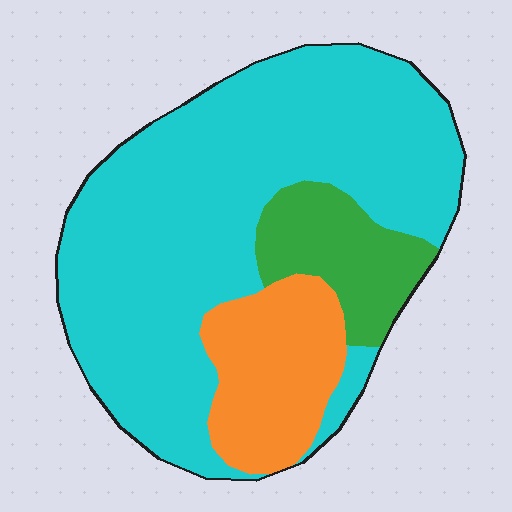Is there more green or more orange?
Orange.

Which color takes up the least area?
Green, at roughly 15%.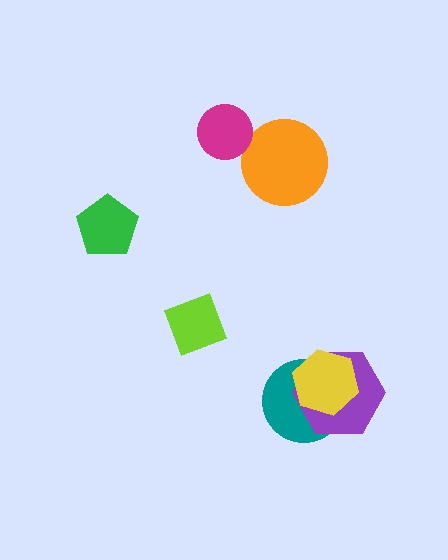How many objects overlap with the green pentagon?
0 objects overlap with the green pentagon.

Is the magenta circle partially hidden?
No, no other shape covers it.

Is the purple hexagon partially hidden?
Yes, it is partially covered by another shape.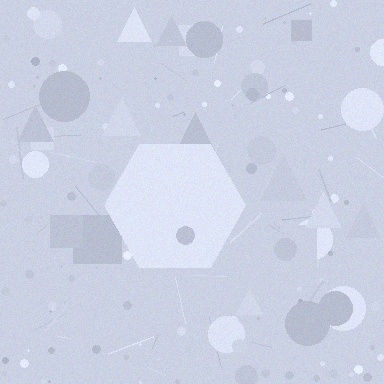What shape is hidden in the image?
A hexagon is hidden in the image.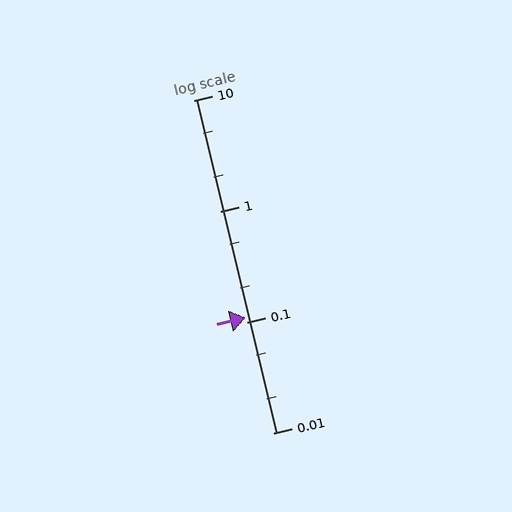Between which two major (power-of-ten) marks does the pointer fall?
The pointer is between 0.1 and 1.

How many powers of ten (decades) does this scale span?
The scale spans 3 decades, from 0.01 to 10.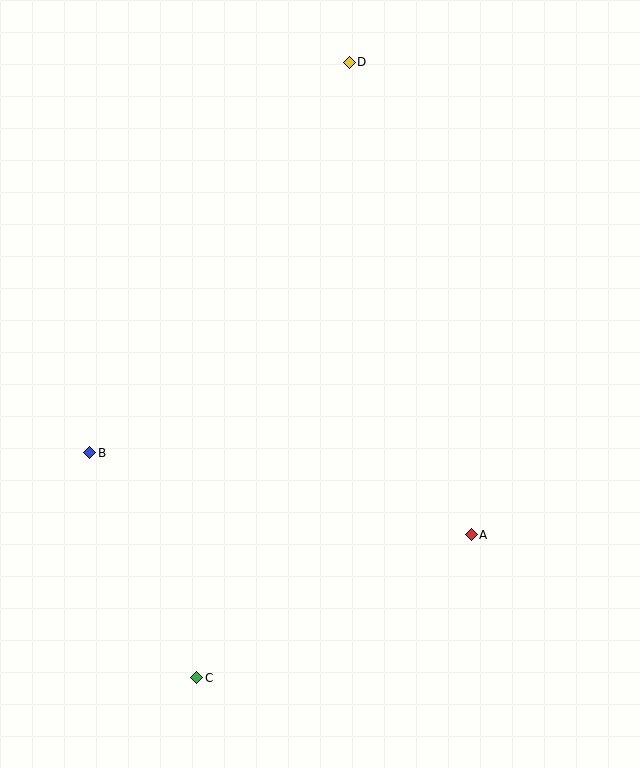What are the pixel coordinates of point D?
Point D is at (349, 62).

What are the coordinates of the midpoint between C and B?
The midpoint between C and B is at (143, 565).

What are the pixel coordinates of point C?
Point C is at (197, 678).